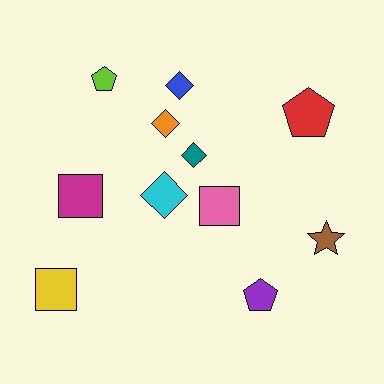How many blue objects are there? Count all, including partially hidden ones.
There is 1 blue object.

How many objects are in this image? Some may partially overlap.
There are 11 objects.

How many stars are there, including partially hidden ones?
There is 1 star.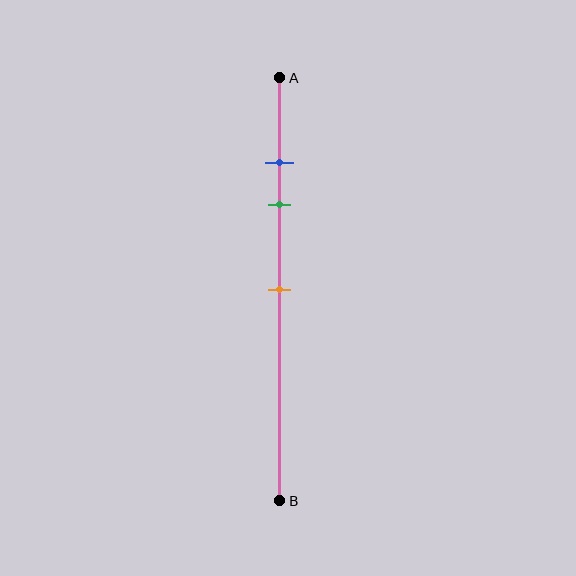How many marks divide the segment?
There are 3 marks dividing the segment.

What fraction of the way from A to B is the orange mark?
The orange mark is approximately 50% (0.5) of the way from A to B.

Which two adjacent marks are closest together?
The blue and green marks are the closest adjacent pair.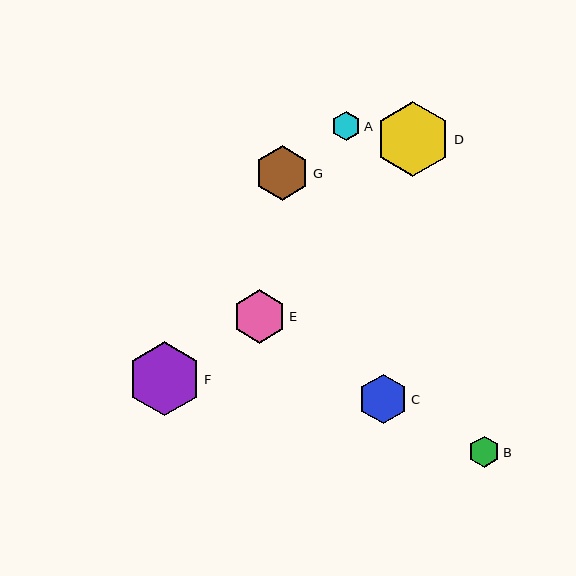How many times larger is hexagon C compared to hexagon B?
Hexagon C is approximately 1.6 times the size of hexagon B.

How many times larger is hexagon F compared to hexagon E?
Hexagon F is approximately 1.4 times the size of hexagon E.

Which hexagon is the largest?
Hexagon D is the largest with a size of approximately 76 pixels.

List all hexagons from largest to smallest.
From largest to smallest: D, F, G, E, C, B, A.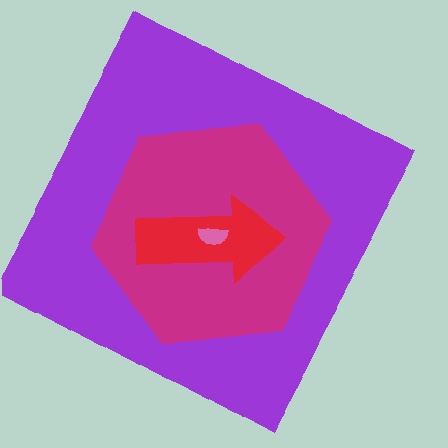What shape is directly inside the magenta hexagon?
The red arrow.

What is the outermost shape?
The purple square.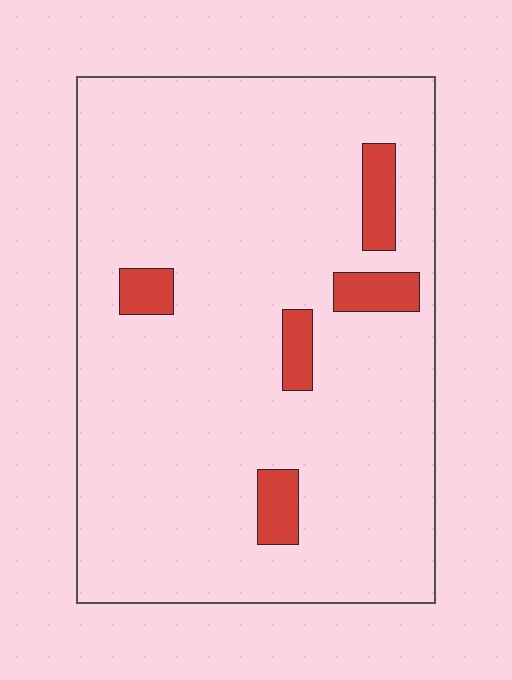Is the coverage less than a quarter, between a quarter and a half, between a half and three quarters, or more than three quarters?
Less than a quarter.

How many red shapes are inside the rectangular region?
5.